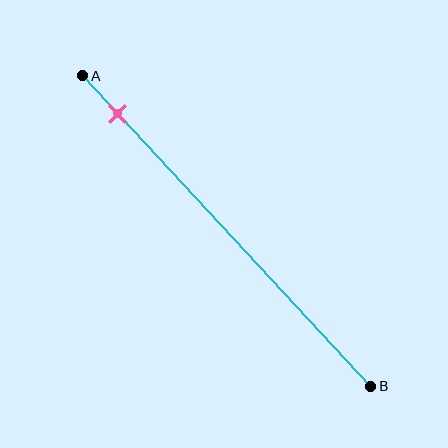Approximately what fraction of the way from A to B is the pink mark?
The pink mark is approximately 10% of the way from A to B.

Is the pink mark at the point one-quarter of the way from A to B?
No, the mark is at about 10% from A, not at the 25% one-quarter point.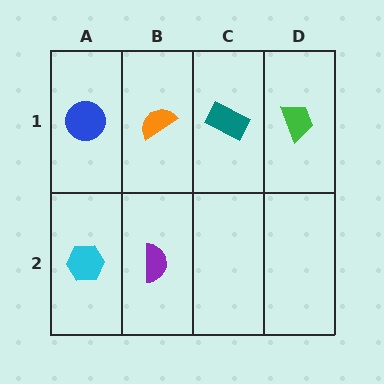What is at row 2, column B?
A purple semicircle.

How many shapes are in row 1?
4 shapes.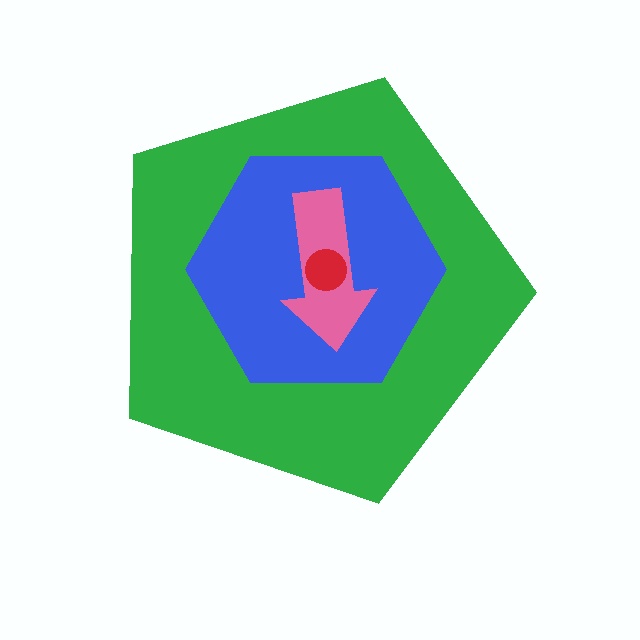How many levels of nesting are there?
4.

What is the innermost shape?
The red circle.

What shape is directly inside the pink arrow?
The red circle.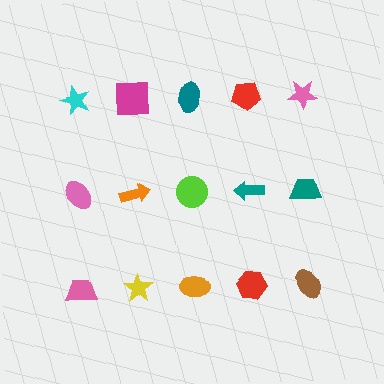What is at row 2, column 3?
A lime circle.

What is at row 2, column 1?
A pink ellipse.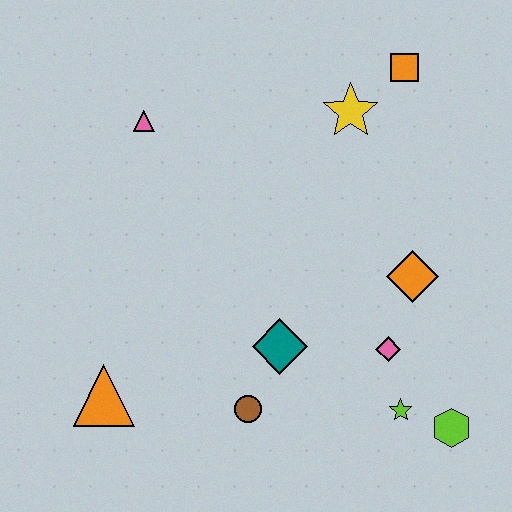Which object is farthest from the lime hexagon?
The pink triangle is farthest from the lime hexagon.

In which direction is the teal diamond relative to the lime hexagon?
The teal diamond is to the left of the lime hexagon.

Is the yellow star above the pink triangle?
Yes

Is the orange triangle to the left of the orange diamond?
Yes